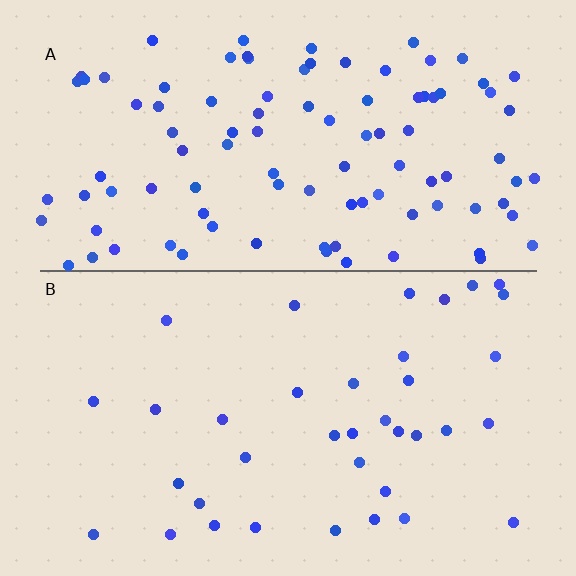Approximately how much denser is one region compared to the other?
Approximately 2.8× — region A over region B.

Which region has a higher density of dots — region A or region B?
A (the top).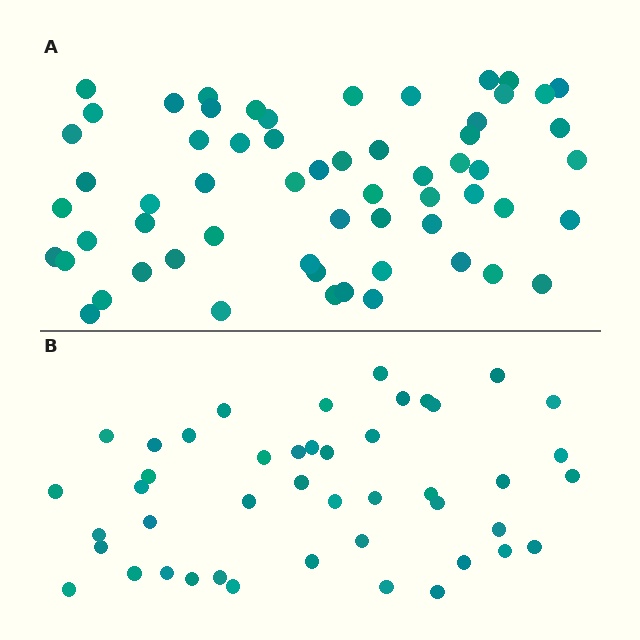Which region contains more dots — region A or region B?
Region A (the top region) has more dots.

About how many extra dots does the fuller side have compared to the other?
Region A has approximately 15 more dots than region B.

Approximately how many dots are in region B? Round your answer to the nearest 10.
About 40 dots. (The exact count is 45, which rounds to 40.)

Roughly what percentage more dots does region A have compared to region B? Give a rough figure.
About 35% more.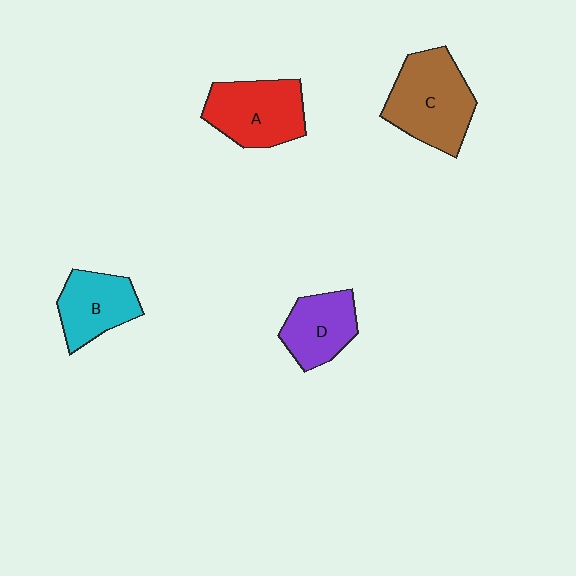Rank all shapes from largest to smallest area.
From largest to smallest: C (brown), A (red), B (cyan), D (purple).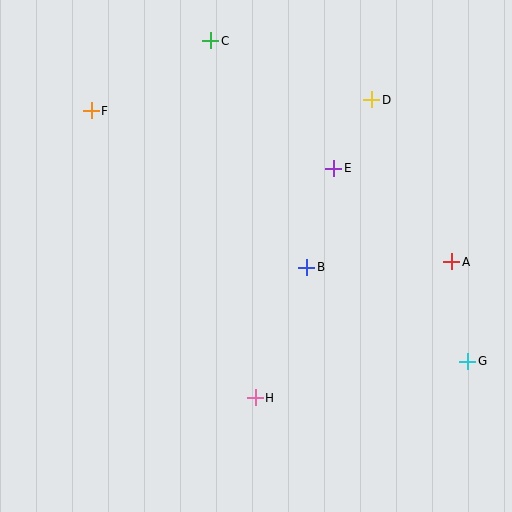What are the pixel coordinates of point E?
Point E is at (334, 168).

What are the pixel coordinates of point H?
Point H is at (255, 398).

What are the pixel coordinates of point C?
Point C is at (211, 41).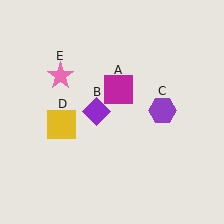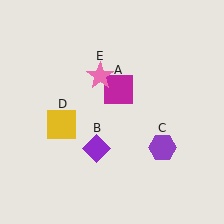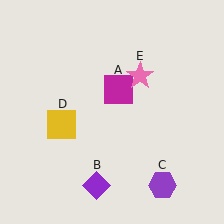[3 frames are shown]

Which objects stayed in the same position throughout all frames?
Magenta square (object A) and yellow square (object D) remained stationary.